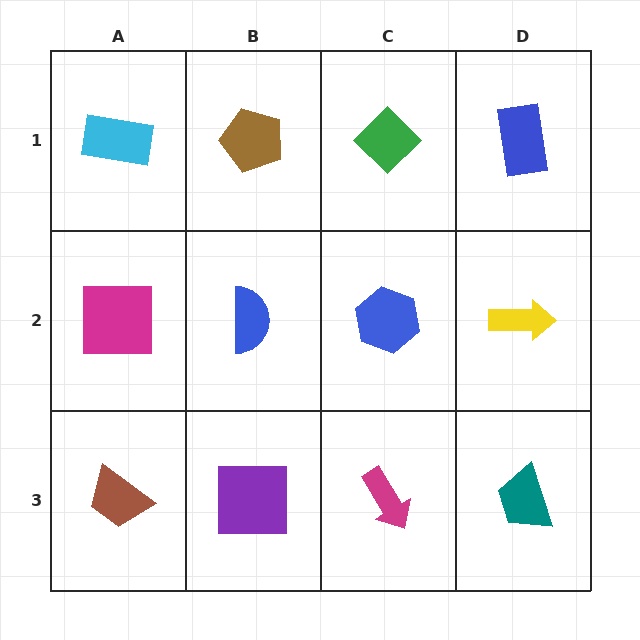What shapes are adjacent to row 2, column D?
A blue rectangle (row 1, column D), a teal trapezoid (row 3, column D), a blue hexagon (row 2, column C).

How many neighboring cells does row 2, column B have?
4.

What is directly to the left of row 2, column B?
A magenta square.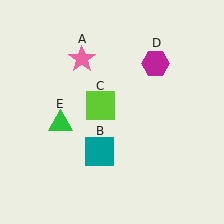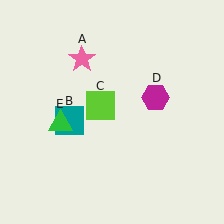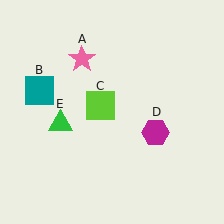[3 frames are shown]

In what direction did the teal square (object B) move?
The teal square (object B) moved up and to the left.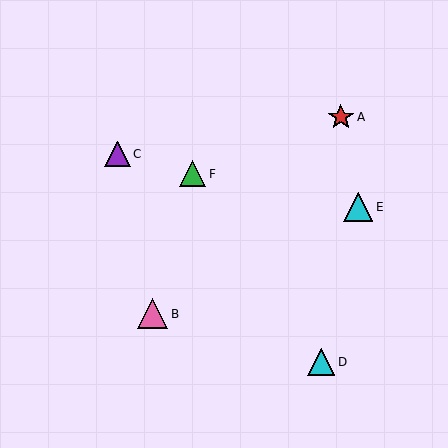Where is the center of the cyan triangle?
The center of the cyan triangle is at (358, 207).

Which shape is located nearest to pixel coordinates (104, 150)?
The purple triangle (labeled C) at (117, 154) is nearest to that location.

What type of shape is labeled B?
Shape B is a pink triangle.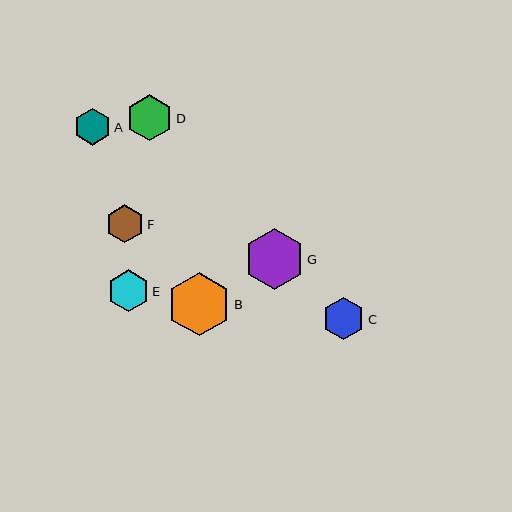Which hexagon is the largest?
Hexagon B is the largest with a size of approximately 63 pixels.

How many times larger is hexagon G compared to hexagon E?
Hexagon G is approximately 1.4 times the size of hexagon E.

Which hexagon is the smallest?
Hexagon A is the smallest with a size of approximately 37 pixels.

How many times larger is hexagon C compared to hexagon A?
Hexagon C is approximately 1.1 times the size of hexagon A.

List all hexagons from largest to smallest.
From largest to smallest: B, G, D, C, E, F, A.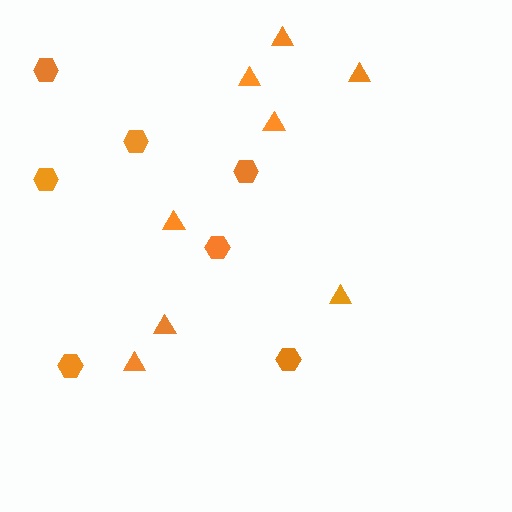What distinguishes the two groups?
There are 2 groups: one group of triangles (8) and one group of hexagons (7).